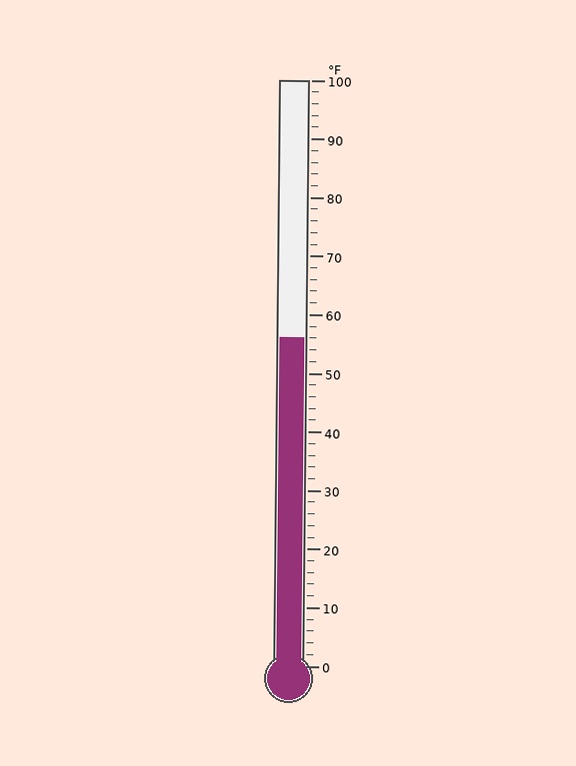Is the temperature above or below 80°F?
The temperature is below 80°F.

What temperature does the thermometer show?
The thermometer shows approximately 56°F.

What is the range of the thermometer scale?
The thermometer scale ranges from 0°F to 100°F.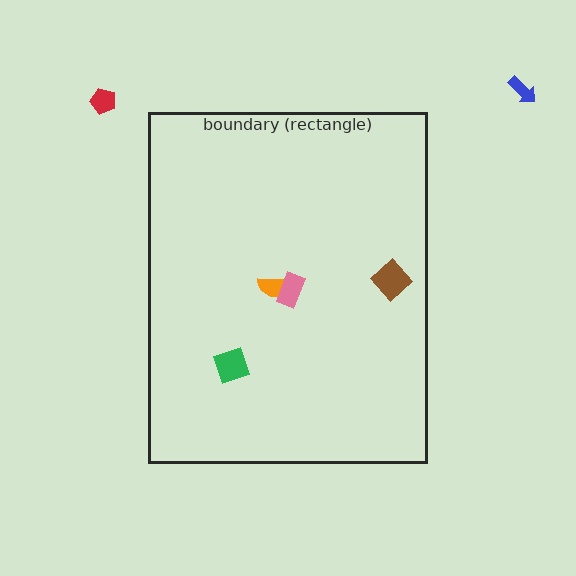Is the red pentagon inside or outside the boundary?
Outside.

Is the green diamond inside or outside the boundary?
Inside.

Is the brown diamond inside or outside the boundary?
Inside.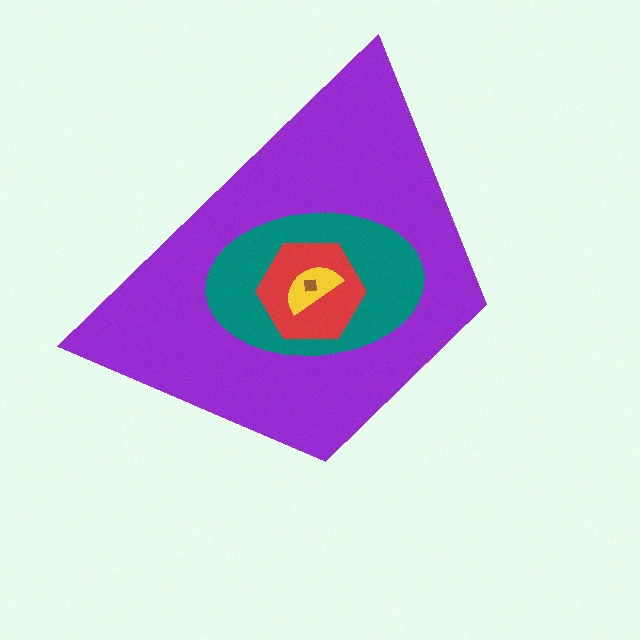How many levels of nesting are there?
5.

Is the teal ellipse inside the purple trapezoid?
Yes.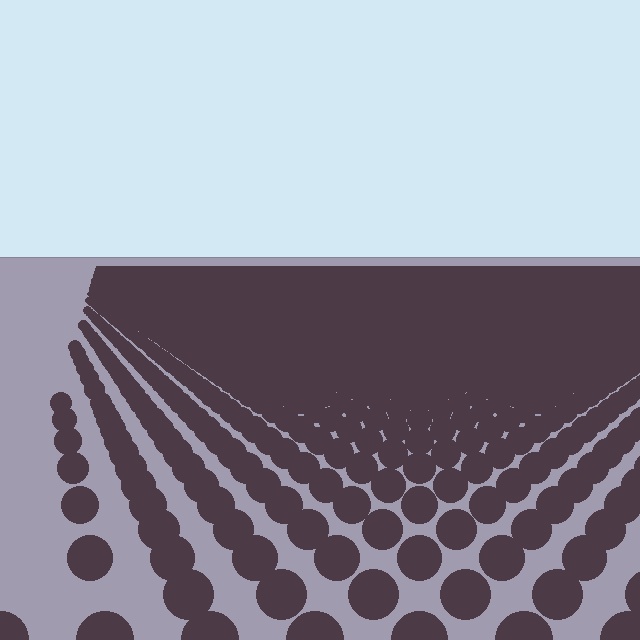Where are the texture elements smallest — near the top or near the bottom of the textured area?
Near the top.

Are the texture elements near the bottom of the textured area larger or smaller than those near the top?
Larger. Near the bottom, elements are closer to the viewer and appear at a bigger on-screen size.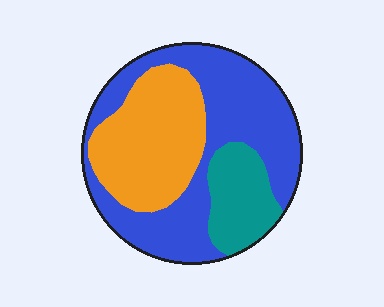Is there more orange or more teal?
Orange.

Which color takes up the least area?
Teal, at roughly 15%.